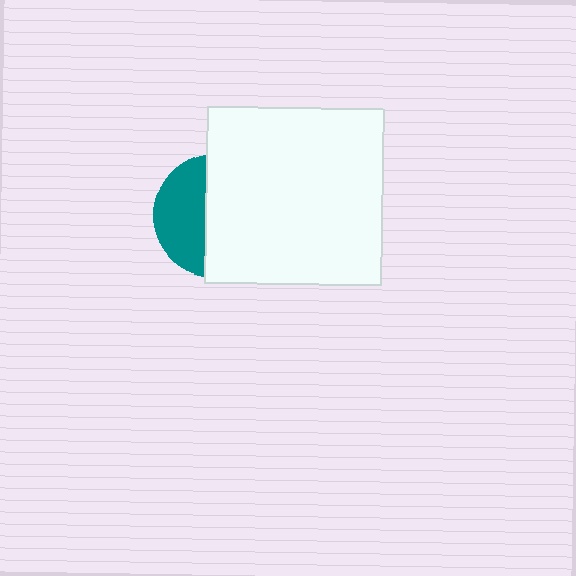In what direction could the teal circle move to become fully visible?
The teal circle could move left. That would shift it out from behind the white square entirely.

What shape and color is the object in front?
The object in front is a white square.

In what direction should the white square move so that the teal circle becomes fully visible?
The white square should move right. That is the shortest direction to clear the overlap and leave the teal circle fully visible.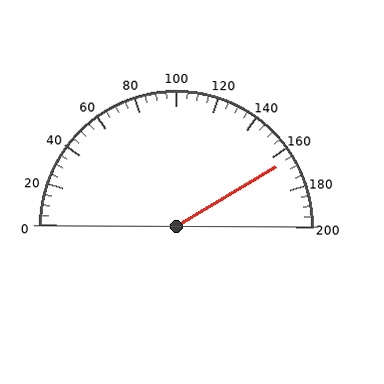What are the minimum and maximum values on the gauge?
The gauge ranges from 0 to 200.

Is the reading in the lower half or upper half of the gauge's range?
The reading is in the upper half of the range (0 to 200).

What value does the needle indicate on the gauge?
The needle indicates approximately 165.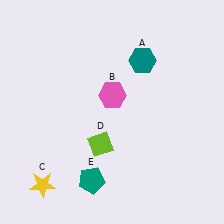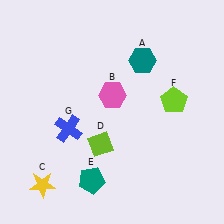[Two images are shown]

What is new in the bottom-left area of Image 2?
A blue cross (G) was added in the bottom-left area of Image 2.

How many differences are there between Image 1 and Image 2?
There are 2 differences between the two images.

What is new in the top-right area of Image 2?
A lime pentagon (F) was added in the top-right area of Image 2.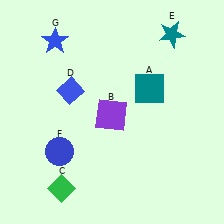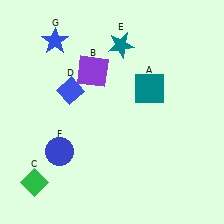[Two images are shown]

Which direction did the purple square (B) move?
The purple square (B) moved up.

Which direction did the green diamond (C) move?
The green diamond (C) moved left.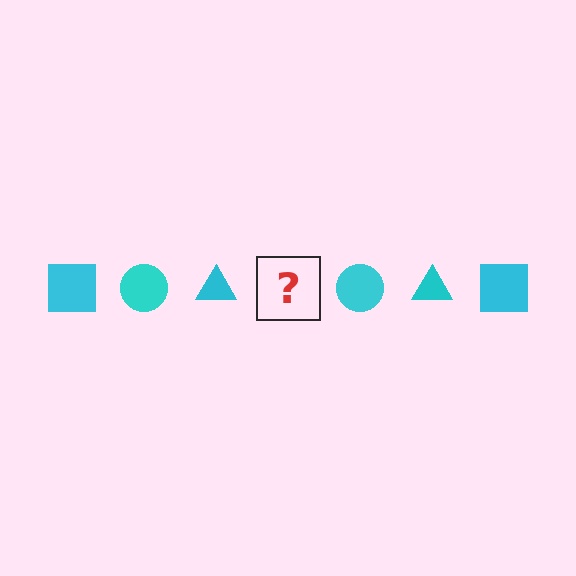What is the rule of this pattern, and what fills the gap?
The rule is that the pattern cycles through square, circle, triangle shapes in cyan. The gap should be filled with a cyan square.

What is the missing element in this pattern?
The missing element is a cyan square.